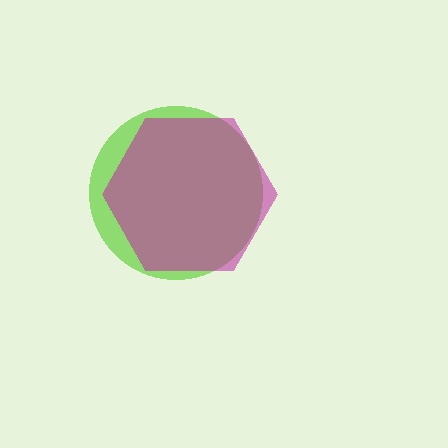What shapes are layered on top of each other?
The layered shapes are: a lime circle, a magenta hexagon.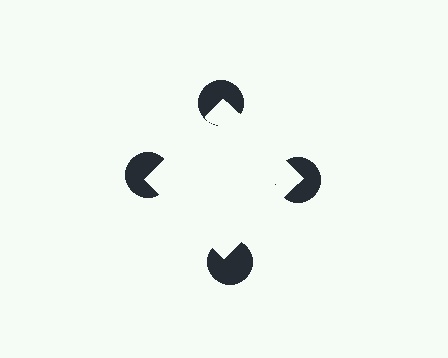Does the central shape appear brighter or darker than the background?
It typically appears slightly brighter than the background, even though no actual brightness change is drawn.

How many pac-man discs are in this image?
There are 4 — one at each vertex of the illusory square.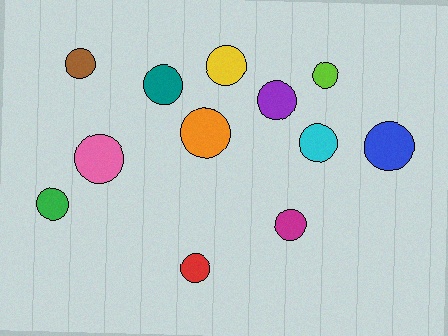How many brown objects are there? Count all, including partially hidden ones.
There is 1 brown object.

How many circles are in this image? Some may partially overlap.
There are 12 circles.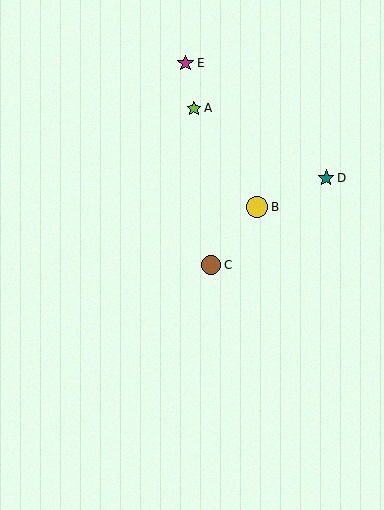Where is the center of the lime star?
The center of the lime star is at (194, 108).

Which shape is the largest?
The yellow circle (labeled B) is the largest.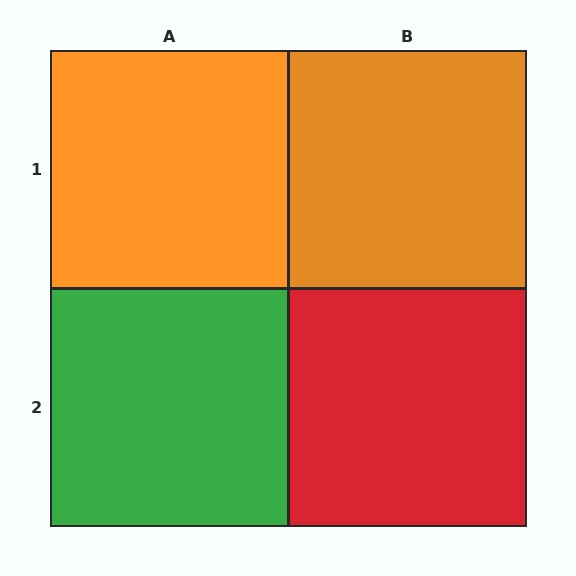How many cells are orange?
2 cells are orange.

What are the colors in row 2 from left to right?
Green, red.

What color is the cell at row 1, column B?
Orange.